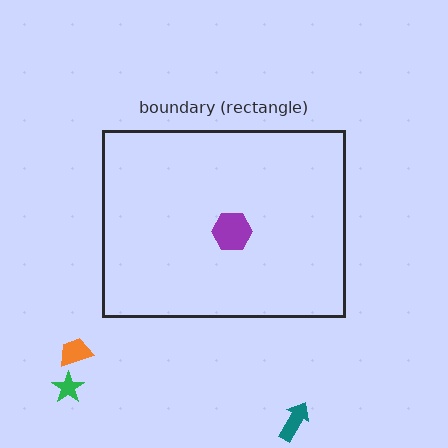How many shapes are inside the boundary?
1 inside, 3 outside.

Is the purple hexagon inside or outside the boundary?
Inside.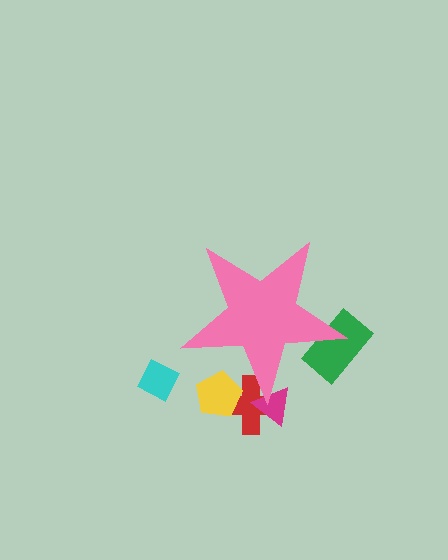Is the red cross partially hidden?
Yes, the red cross is partially hidden behind the pink star.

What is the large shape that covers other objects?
A pink star.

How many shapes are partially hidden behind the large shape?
4 shapes are partially hidden.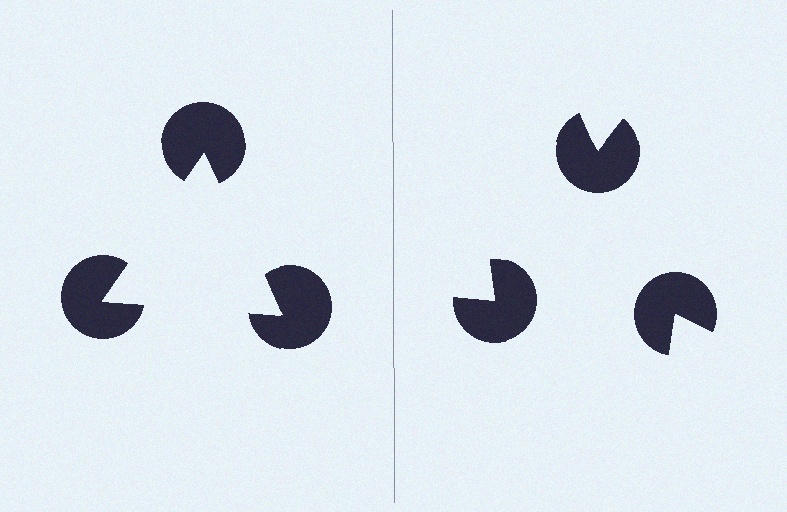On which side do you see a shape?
An illusory triangle appears on the left side. On the right side the wedge cuts are rotated, so no coherent shape forms.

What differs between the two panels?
The pac-man discs are positioned identically on both sides; only the wedge orientations differ. On the left they align to a triangle; on the right they are misaligned.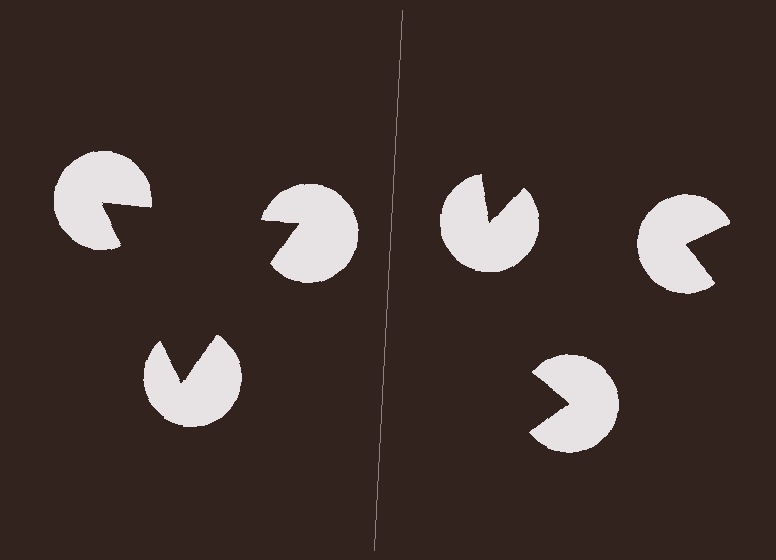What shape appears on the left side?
An illusory triangle.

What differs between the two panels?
The pac-man discs are positioned identically on both sides; only the wedge orientations differ. On the left they align to a triangle; on the right they are misaligned.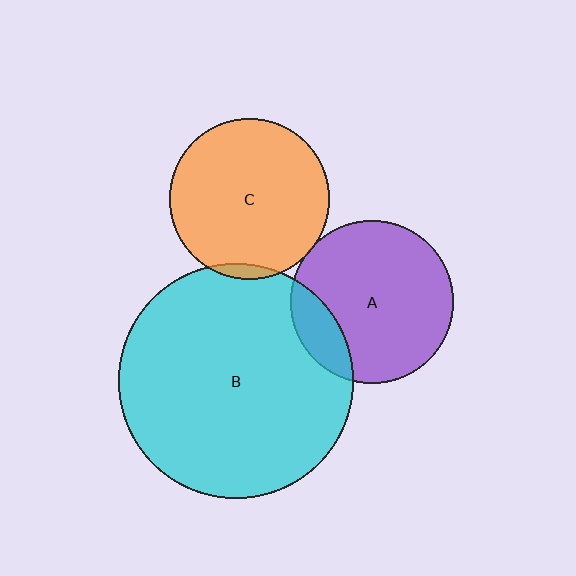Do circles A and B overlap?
Yes.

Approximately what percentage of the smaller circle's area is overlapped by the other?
Approximately 15%.